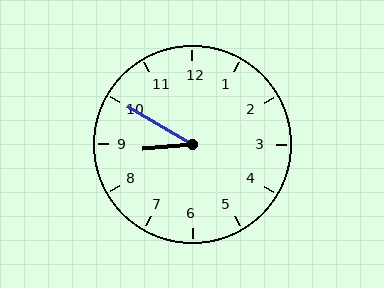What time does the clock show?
8:50.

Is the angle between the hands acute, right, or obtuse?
It is acute.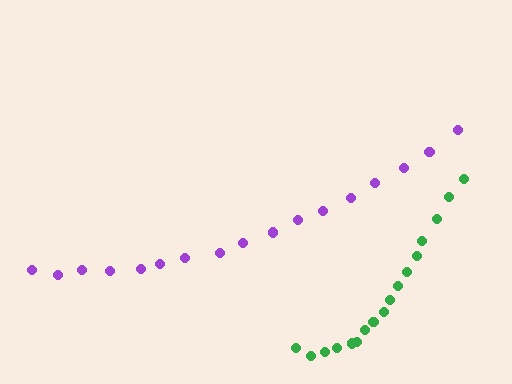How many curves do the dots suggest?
There are 2 distinct paths.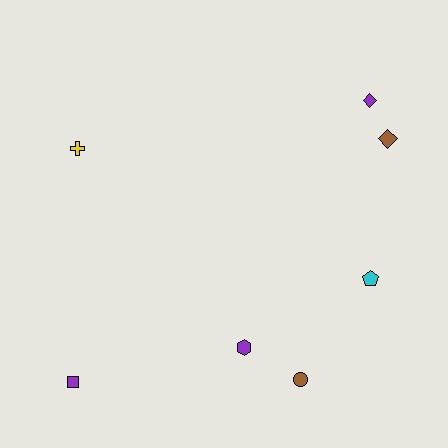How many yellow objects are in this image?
There is 1 yellow object.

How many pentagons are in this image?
There is 1 pentagon.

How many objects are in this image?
There are 7 objects.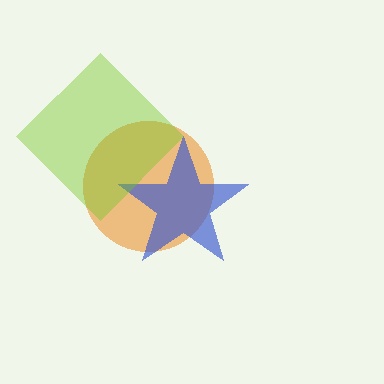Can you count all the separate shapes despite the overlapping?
Yes, there are 3 separate shapes.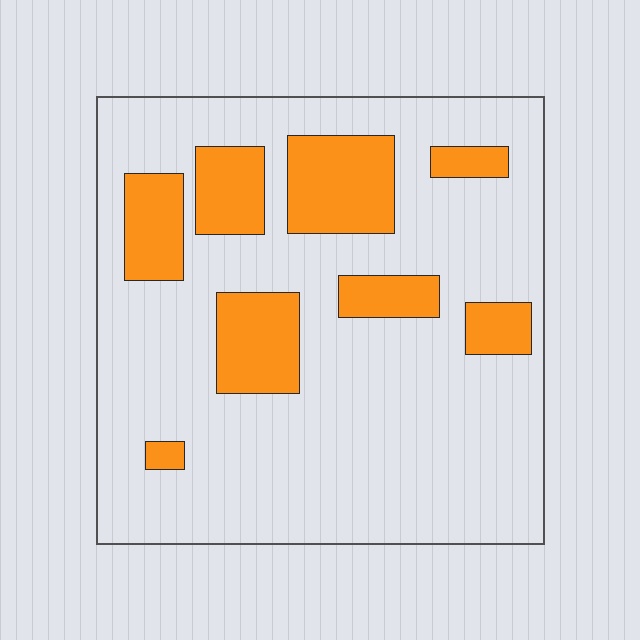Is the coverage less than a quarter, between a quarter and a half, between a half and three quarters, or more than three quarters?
Less than a quarter.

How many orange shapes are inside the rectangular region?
8.